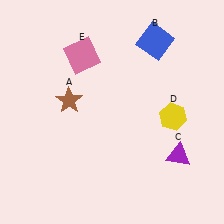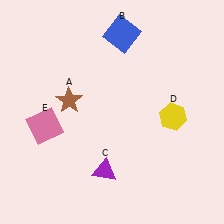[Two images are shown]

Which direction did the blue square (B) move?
The blue square (B) moved left.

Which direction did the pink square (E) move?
The pink square (E) moved down.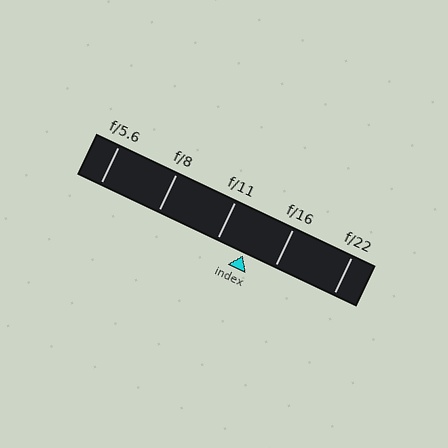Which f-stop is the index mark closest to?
The index mark is closest to f/11.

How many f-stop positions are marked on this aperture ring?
There are 5 f-stop positions marked.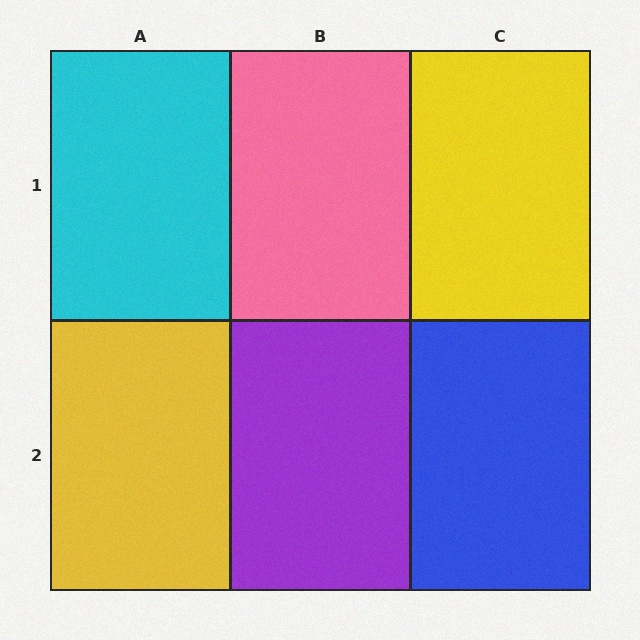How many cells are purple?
1 cell is purple.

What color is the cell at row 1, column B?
Pink.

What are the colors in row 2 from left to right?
Yellow, purple, blue.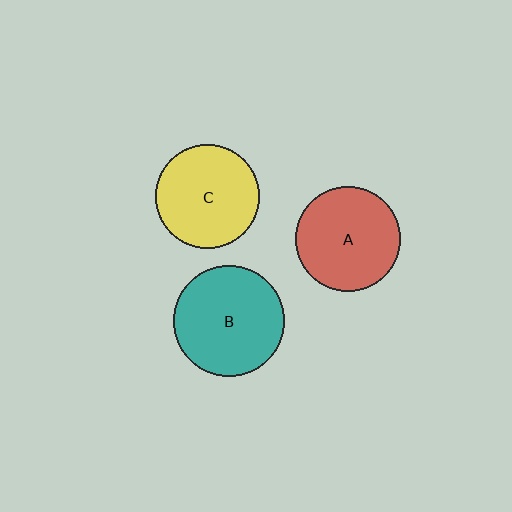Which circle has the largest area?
Circle B (teal).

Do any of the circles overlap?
No, none of the circles overlap.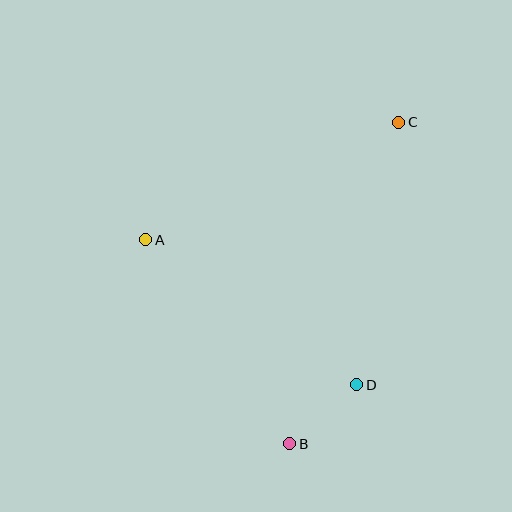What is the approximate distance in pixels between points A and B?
The distance between A and B is approximately 249 pixels.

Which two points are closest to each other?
Points B and D are closest to each other.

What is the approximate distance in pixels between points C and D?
The distance between C and D is approximately 266 pixels.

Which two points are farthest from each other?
Points B and C are farthest from each other.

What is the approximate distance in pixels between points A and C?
The distance between A and C is approximately 279 pixels.